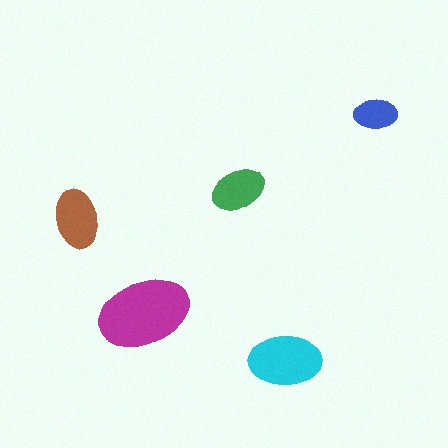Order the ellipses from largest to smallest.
the magenta one, the cyan one, the brown one, the green one, the blue one.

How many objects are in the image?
There are 5 objects in the image.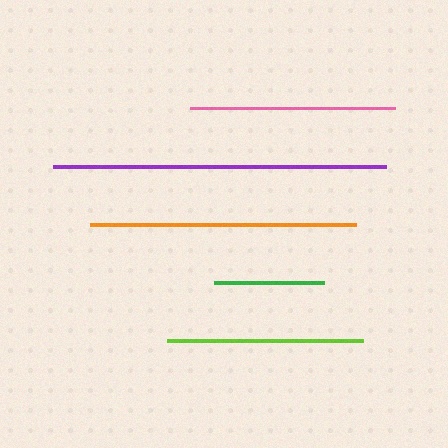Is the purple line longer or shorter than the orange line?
The purple line is longer than the orange line.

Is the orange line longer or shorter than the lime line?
The orange line is longer than the lime line.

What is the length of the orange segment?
The orange segment is approximately 266 pixels long.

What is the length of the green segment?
The green segment is approximately 110 pixels long.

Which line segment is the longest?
The purple line is the longest at approximately 332 pixels.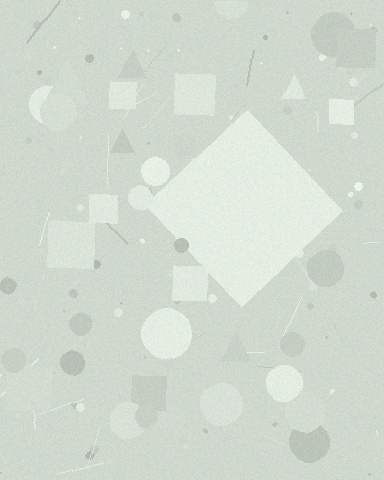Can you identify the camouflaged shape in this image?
The camouflaged shape is a diamond.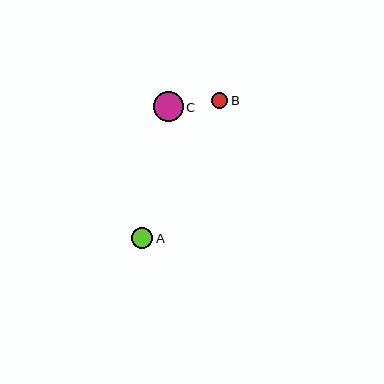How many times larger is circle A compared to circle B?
Circle A is approximately 1.3 times the size of circle B.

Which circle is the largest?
Circle C is the largest with a size of approximately 30 pixels.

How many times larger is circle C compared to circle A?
Circle C is approximately 1.4 times the size of circle A.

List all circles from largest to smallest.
From largest to smallest: C, A, B.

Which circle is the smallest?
Circle B is the smallest with a size of approximately 16 pixels.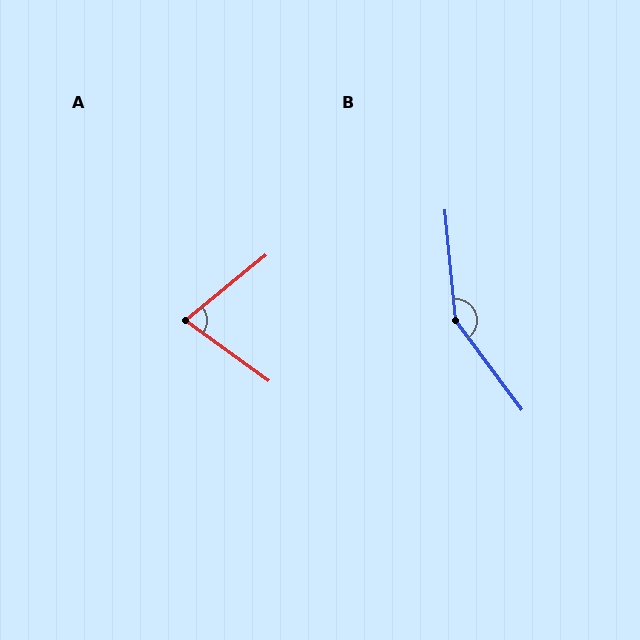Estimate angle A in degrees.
Approximately 75 degrees.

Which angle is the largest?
B, at approximately 149 degrees.